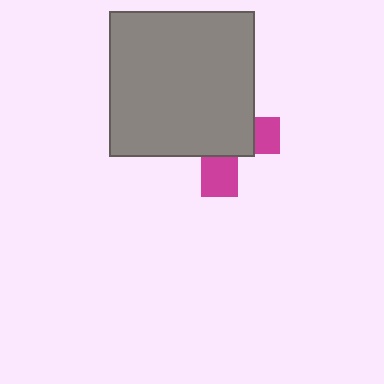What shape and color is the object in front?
The object in front is a gray square.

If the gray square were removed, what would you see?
You would see the complete magenta cross.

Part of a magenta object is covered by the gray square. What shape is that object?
It is a cross.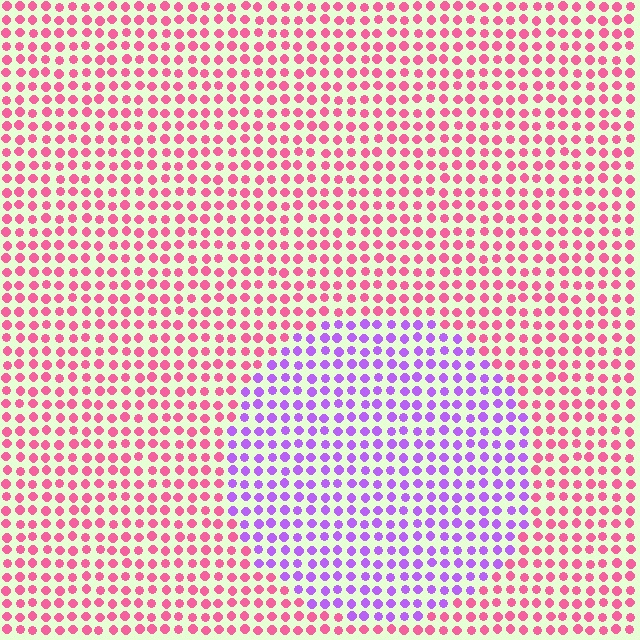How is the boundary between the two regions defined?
The boundary is defined purely by a slight shift in hue (about 59 degrees). Spacing, size, and orientation are identical on both sides.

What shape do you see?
I see a circle.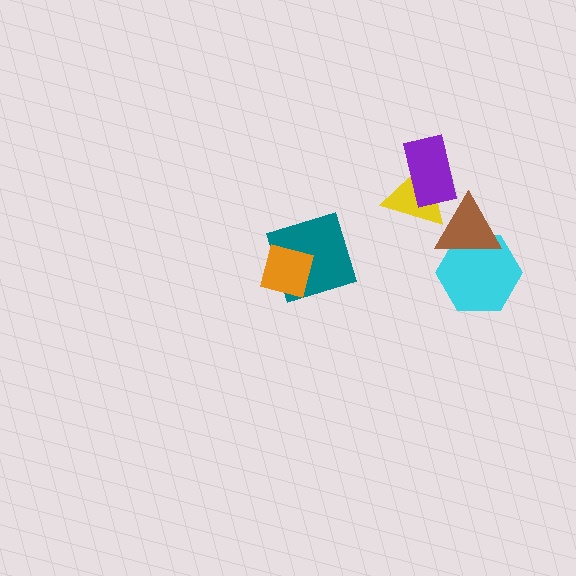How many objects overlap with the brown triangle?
2 objects overlap with the brown triangle.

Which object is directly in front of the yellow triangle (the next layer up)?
The purple rectangle is directly in front of the yellow triangle.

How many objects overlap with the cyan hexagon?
1 object overlaps with the cyan hexagon.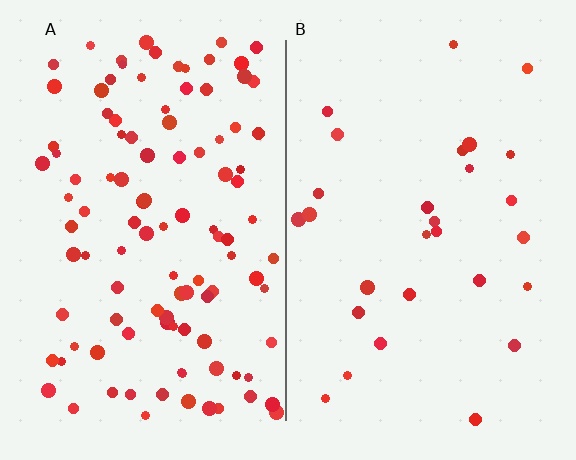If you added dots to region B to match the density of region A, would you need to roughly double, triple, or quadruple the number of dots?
Approximately quadruple.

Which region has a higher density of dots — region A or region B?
A (the left).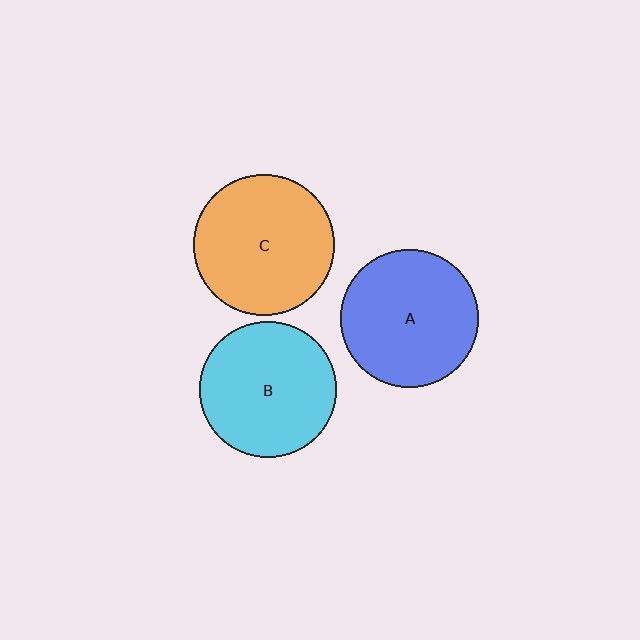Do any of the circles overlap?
No, none of the circles overlap.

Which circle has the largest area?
Circle C (orange).